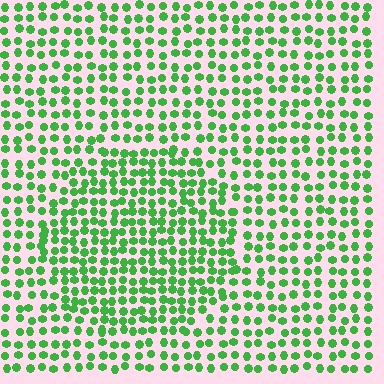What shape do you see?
I see a circle.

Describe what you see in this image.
The image contains small green elements arranged at two different densities. A circle-shaped region is visible where the elements are more densely packed than the surrounding area.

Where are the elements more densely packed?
The elements are more densely packed inside the circle boundary.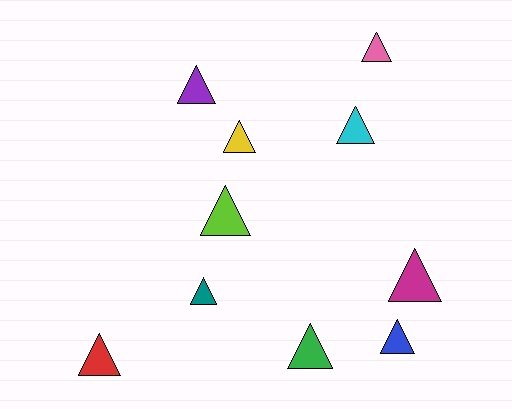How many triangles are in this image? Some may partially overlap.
There are 10 triangles.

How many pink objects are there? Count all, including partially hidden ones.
There is 1 pink object.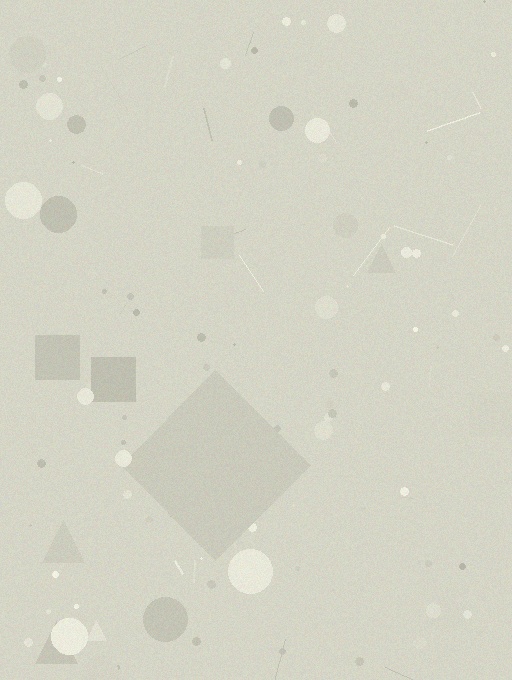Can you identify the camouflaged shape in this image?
The camouflaged shape is a diamond.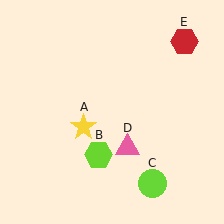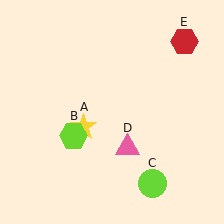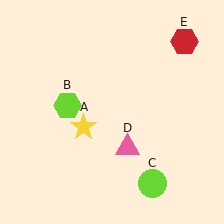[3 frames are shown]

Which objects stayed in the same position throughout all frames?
Yellow star (object A) and lime circle (object C) and pink triangle (object D) and red hexagon (object E) remained stationary.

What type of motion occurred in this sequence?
The lime hexagon (object B) rotated clockwise around the center of the scene.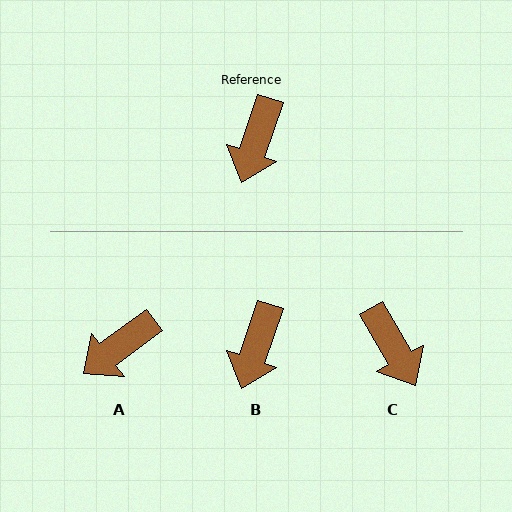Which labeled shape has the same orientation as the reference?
B.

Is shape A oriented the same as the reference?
No, it is off by about 34 degrees.